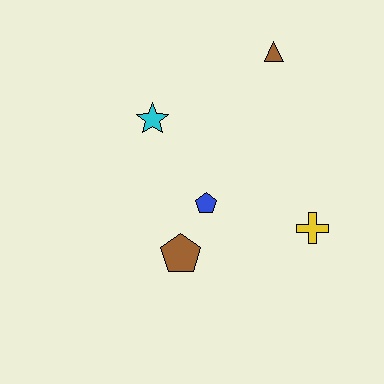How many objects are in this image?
There are 5 objects.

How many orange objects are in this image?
There are no orange objects.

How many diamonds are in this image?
There are no diamonds.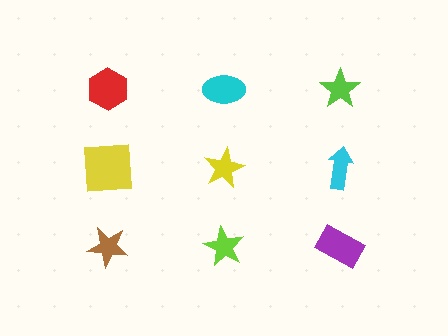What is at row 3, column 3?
A purple rectangle.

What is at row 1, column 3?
A lime star.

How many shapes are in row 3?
3 shapes.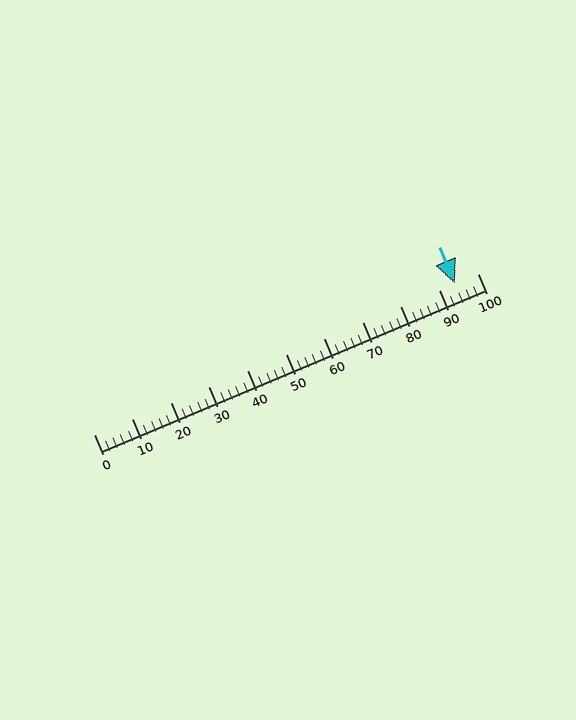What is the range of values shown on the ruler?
The ruler shows values from 0 to 100.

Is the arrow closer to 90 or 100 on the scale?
The arrow is closer to 90.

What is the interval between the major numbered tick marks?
The major tick marks are spaced 10 units apart.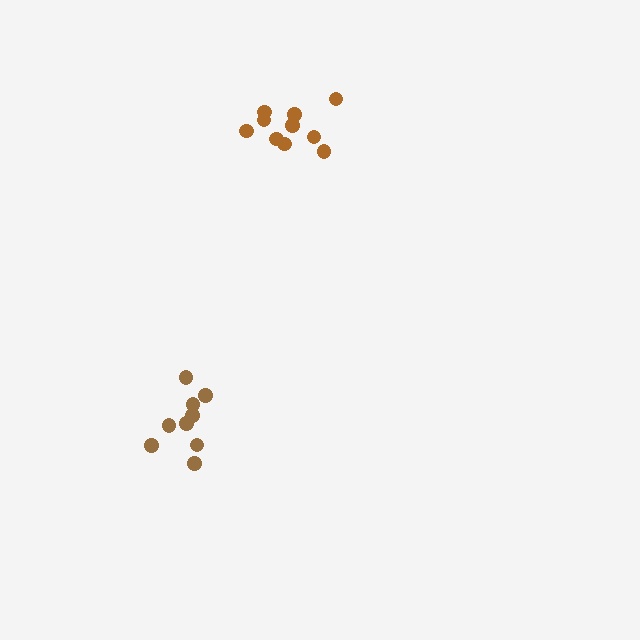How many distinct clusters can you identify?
There are 2 distinct clusters.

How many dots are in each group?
Group 1: 10 dots, Group 2: 9 dots (19 total).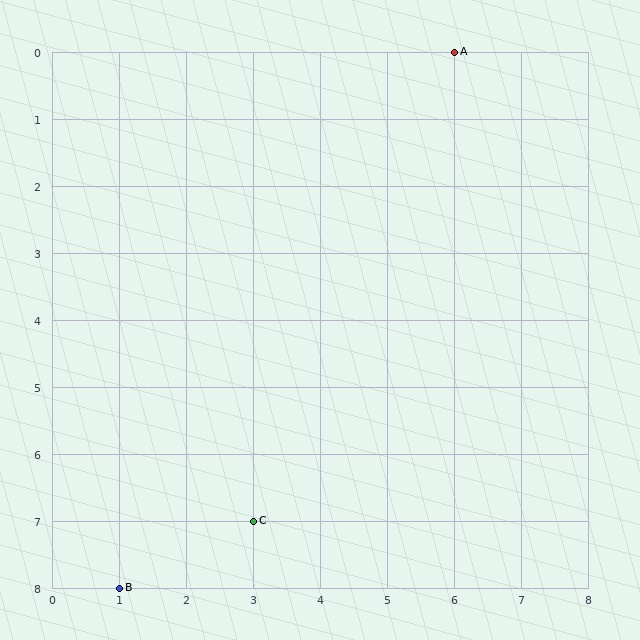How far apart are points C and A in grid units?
Points C and A are 3 columns and 7 rows apart (about 7.6 grid units diagonally).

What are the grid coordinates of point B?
Point B is at grid coordinates (1, 8).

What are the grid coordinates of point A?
Point A is at grid coordinates (6, 0).